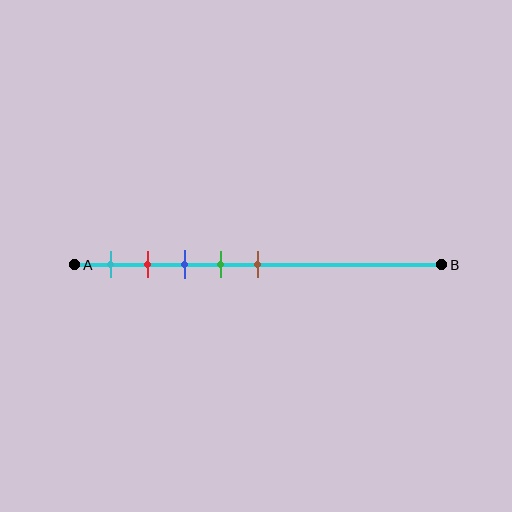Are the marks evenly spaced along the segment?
Yes, the marks are approximately evenly spaced.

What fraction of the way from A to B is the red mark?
The red mark is approximately 20% (0.2) of the way from A to B.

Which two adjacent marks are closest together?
The red and blue marks are the closest adjacent pair.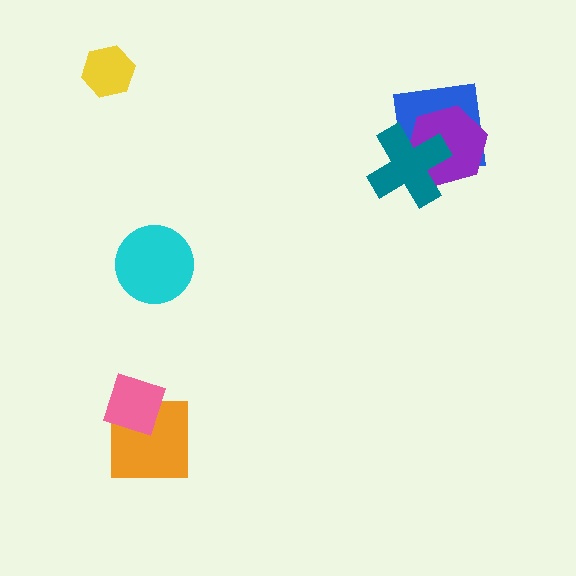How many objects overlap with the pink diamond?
1 object overlaps with the pink diamond.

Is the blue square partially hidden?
Yes, it is partially covered by another shape.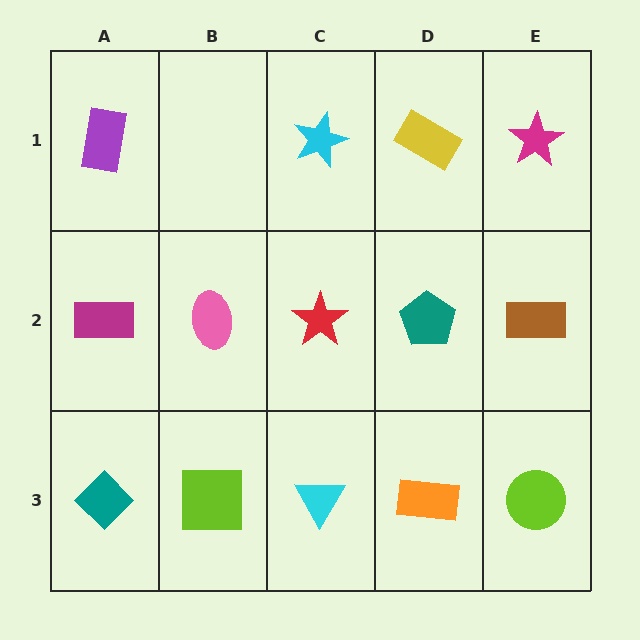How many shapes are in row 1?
4 shapes.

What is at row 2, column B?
A pink ellipse.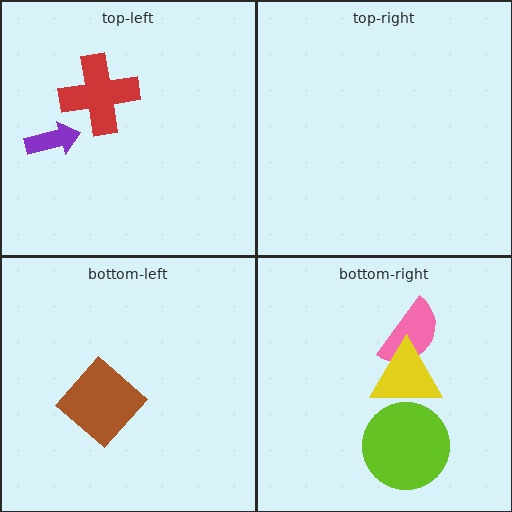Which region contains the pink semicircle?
The bottom-right region.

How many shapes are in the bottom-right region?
3.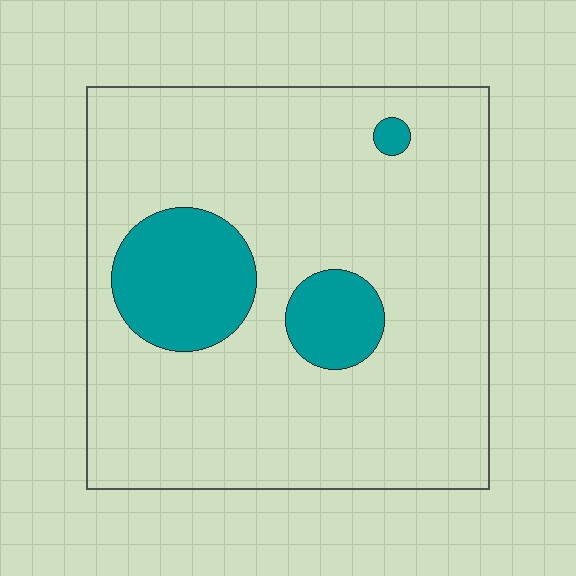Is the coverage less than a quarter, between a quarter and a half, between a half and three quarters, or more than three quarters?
Less than a quarter.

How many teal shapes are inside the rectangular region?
3.